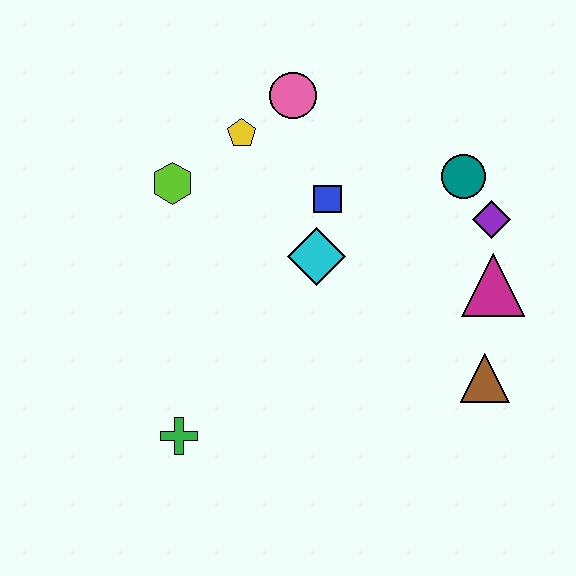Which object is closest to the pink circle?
The yellow pentagon is closest to the pink circle.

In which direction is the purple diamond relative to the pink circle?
The purple diamond is to the right of the pink circle.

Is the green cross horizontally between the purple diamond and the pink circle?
No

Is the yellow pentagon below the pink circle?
Yes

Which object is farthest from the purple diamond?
The green cross is farthest from the purple diamond.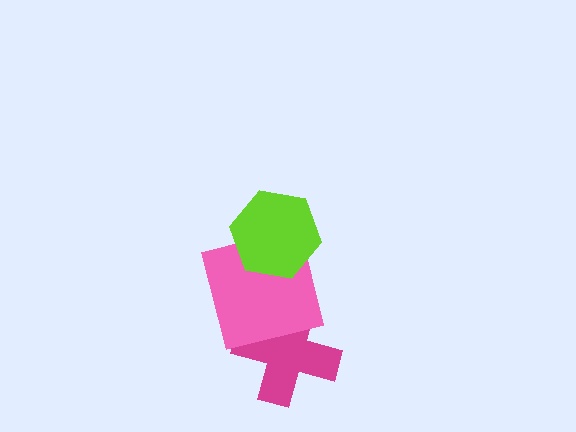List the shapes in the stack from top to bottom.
From top to bottom: the lime hexagon, the pink square, the magenta cross.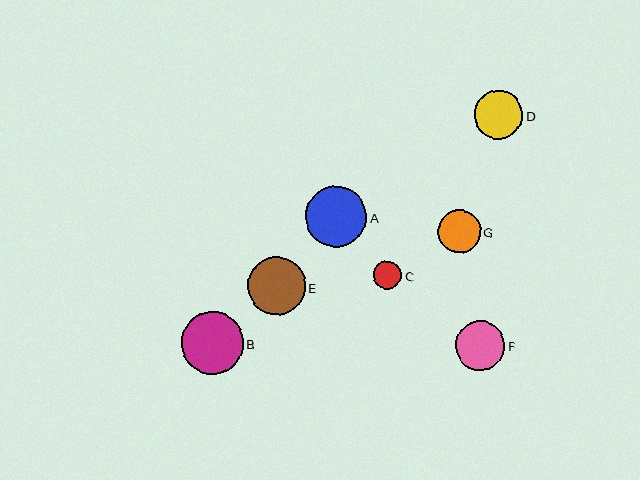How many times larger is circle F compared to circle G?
Circle F is approximately 1.2 times the size of circle G.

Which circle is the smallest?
Circle C is the smallest with a size of approximately 28 pixels.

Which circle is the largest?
Circle B is the largest with a size of approximately 62 pixels.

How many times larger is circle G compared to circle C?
Circle G is approximately 1.5 times the size of circle C.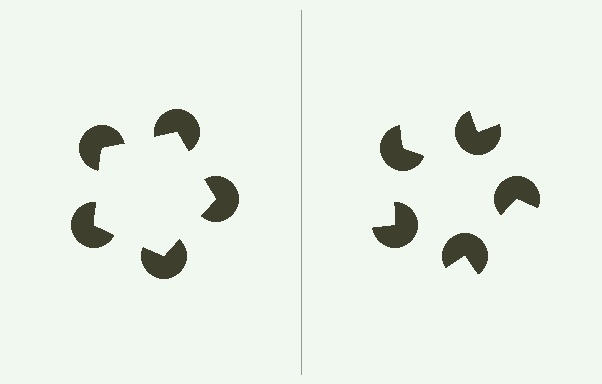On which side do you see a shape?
An illusory pentagon appears on the left side. On the right side the wedge cuts are rotated, so no coherent shape forms.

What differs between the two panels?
The pac-man discs are positioned identically on both sides; only the wedge orientations differ. On the left they align to a pentagon; on the right they are misaligned.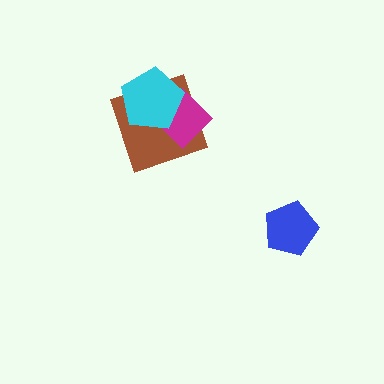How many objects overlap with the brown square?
2 objects overlap with the brown square.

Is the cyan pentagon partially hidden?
No, no other shape covers it.